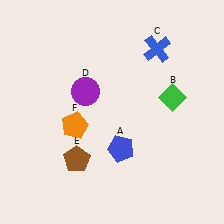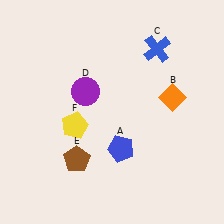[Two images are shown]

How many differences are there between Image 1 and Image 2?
There are 2 differences between the two images.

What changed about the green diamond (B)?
In Image 1, B is green. In Image 2, it changed to orange.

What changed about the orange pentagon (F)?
In Image 1, F is orange. In Image 2, it changed to yellow.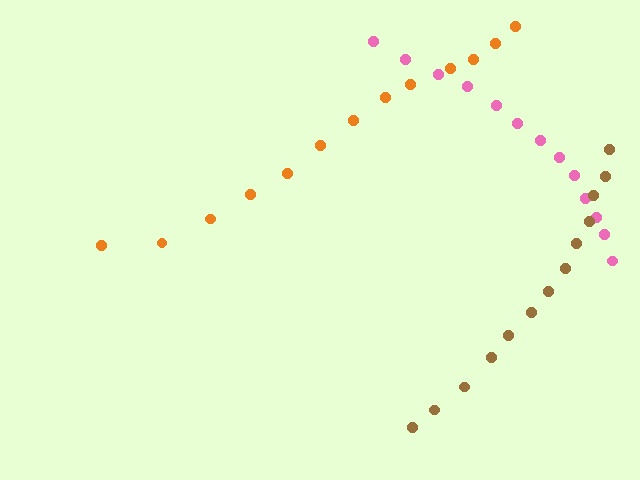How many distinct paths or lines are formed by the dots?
There are 3 distinct paths.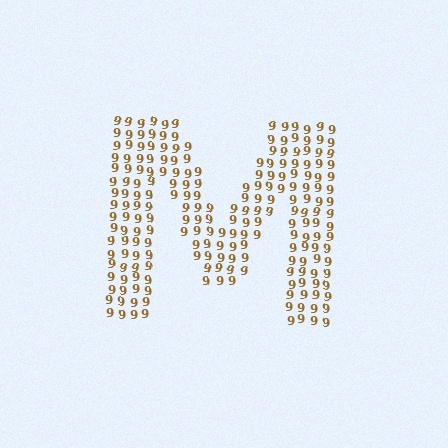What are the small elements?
The small elements are digit 9's.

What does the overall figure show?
The overall figure shows the letter M.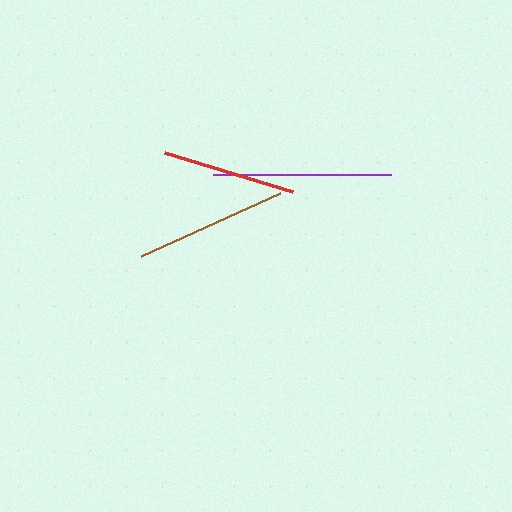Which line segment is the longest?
The purple line is the longest at approximately 178 pixels.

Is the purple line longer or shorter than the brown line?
The purple line is longer than the brown line.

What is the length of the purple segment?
The purple segment is approximately 178 pixels long.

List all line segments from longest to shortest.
From longest to shortest: purple, brown, red.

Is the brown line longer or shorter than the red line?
The brown line is longer than the red line.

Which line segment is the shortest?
The red line is the shortest at approximately 133 pixels.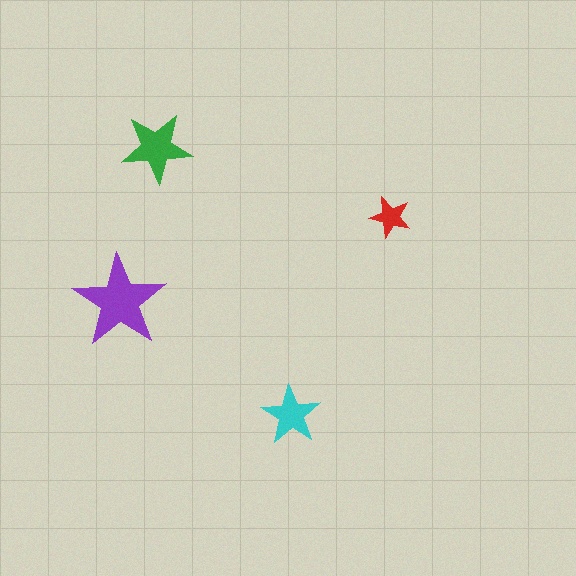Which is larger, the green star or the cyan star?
The green one.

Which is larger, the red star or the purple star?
The purple one.